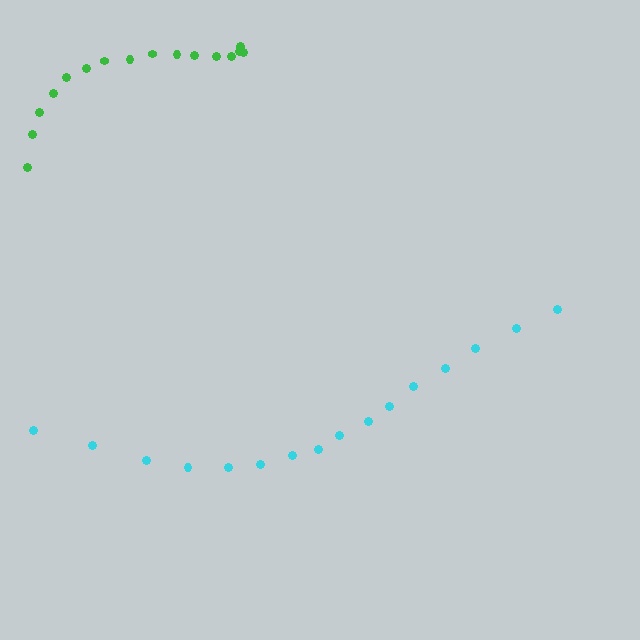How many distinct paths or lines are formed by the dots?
There are 2 distinct paths.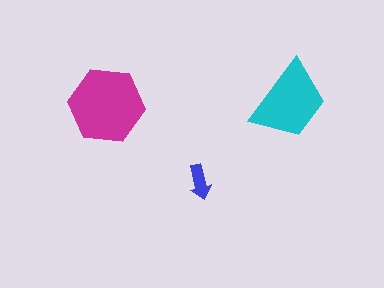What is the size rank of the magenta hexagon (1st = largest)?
1st.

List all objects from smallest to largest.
The blue arrow, the cyan trapezoid, the magenta hexagon.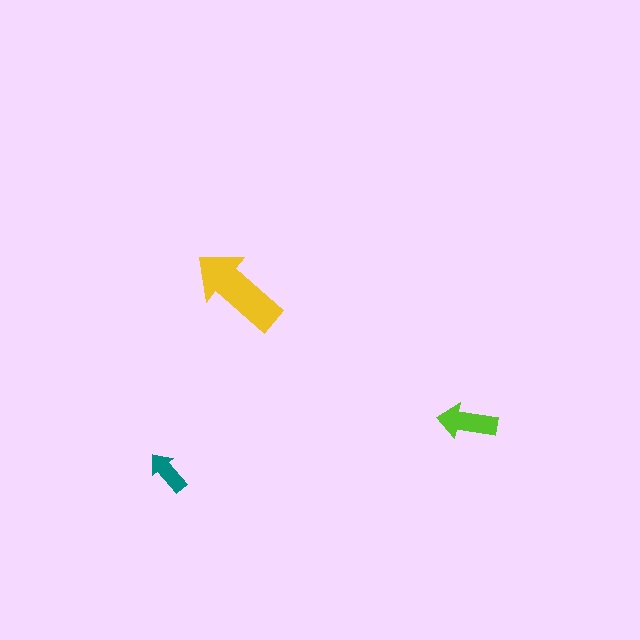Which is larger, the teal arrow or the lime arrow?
The lime one.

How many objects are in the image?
There are 3 objects in the image.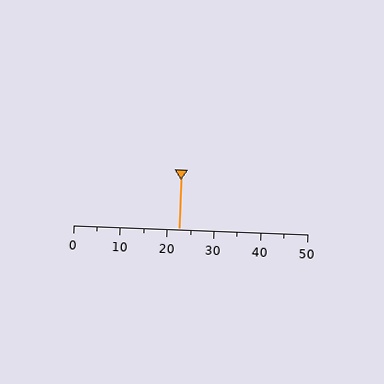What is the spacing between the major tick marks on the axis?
The major ticks are spaced 10 apart.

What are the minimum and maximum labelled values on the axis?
The axis runs from 0 to 50.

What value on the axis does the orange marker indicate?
The marker indicates approximately 22.5.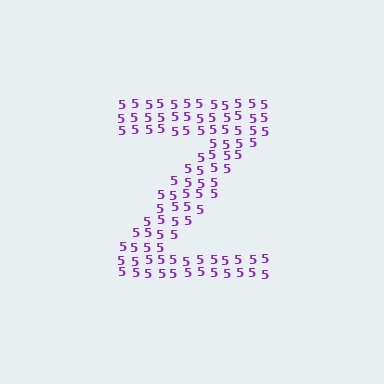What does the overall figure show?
The overall figure shows the letter Z.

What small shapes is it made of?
It is made of small digit 5's.